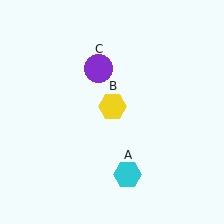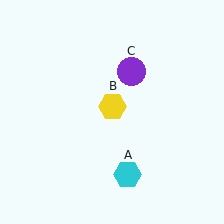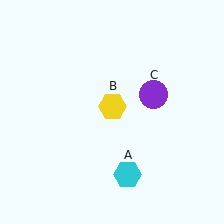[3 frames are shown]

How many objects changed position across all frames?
1 object changed position: purple circle (object C).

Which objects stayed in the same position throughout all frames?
Cyan hexagon (object A) and yellow hexagon (object B) remained stationary.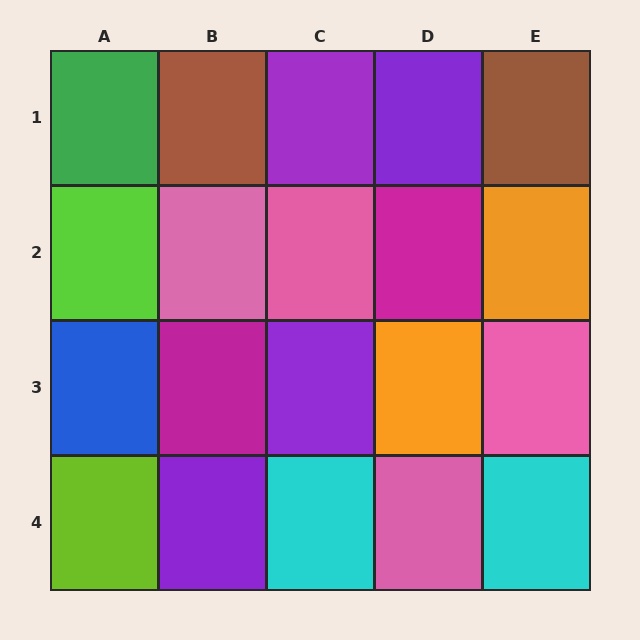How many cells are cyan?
2 cells are cyan.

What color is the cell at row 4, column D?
Pink.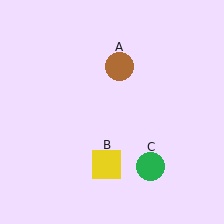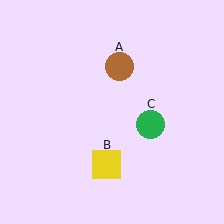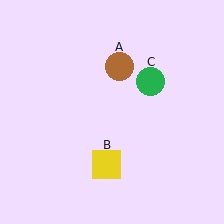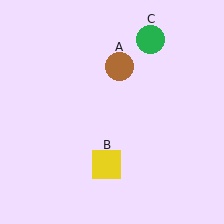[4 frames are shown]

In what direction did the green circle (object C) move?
The green circle (object C) moved up.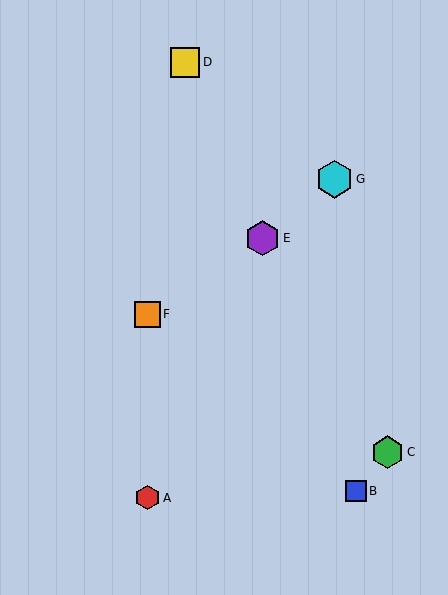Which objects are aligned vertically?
Objects A, F are aligned vertically.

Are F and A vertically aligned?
Yes, both are at x≈147.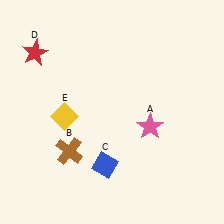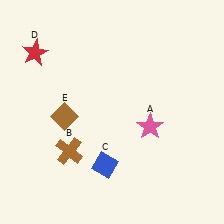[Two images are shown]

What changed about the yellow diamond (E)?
In Image 1, E is yellow. In Image 2, it changed to brown.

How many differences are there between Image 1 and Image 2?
There is 1 difference between the two images.